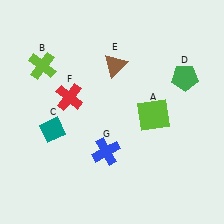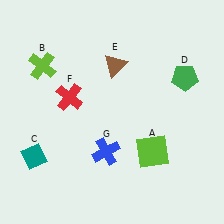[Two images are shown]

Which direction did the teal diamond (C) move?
The teal diamond (C) moved down.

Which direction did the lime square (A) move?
The lime square (A) moved down.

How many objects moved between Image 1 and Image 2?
2 objects moved between the two images.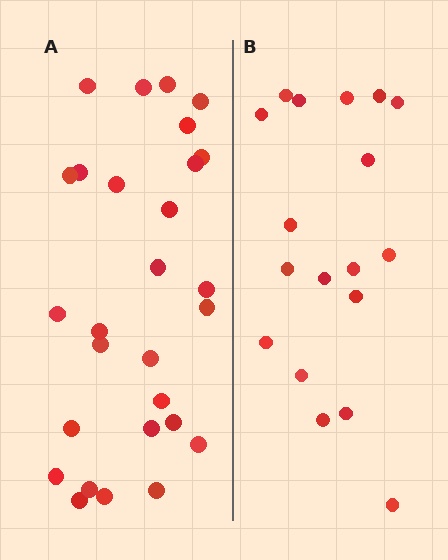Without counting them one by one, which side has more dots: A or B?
Region A (the left region) has more dots.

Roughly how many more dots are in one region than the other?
Region A has roughly 10 or so more dots than region B.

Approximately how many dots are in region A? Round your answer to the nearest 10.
About 30 dots. (The exact count is 28, which rounds to 30.)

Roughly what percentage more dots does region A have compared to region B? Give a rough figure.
About 55% more.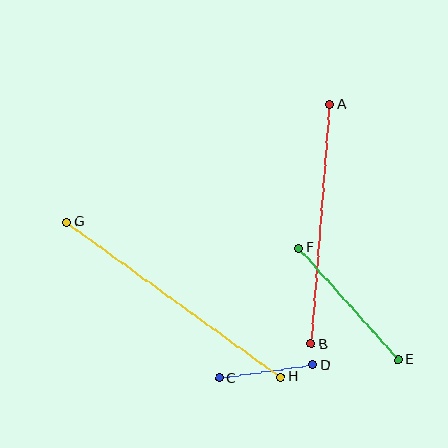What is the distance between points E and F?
The distance is approximately 150 pixels.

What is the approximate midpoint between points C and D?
The midpoint is at approximately (266, 372) pixels.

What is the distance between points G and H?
The distance is approximately 264 pixels.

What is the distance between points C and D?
The distance is approximately 95 pixels.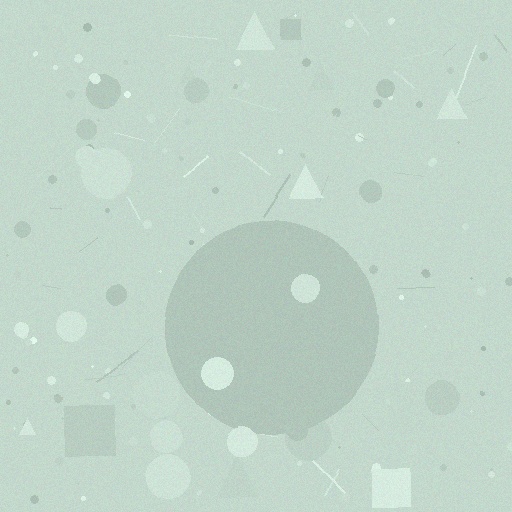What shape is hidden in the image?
A circle is hidden in the image.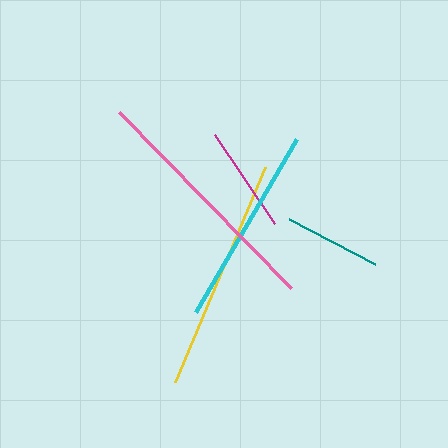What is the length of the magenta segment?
The magenta segment is approximately 107 pixels long.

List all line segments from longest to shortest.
From longest to shortest: pink, yellow, cyan, magenta, teal.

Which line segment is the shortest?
The teal line is the shortest at approximately 96 pixels.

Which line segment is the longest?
The pink line is the longest at approximately 246 pixels.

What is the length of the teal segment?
The teal segment is approximately 96 pixels long.